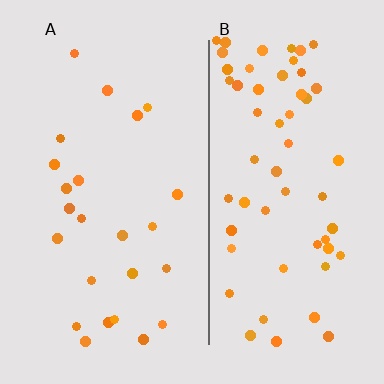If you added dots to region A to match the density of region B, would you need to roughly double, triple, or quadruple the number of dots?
Approximately double.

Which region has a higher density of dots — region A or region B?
B (the right).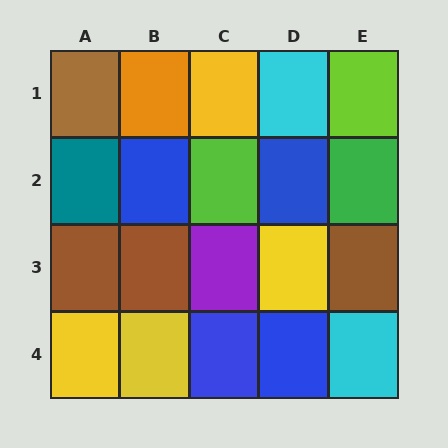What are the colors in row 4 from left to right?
Yellow, yellow, blue, blue, cyan.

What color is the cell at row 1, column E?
Lime.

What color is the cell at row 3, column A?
Brown.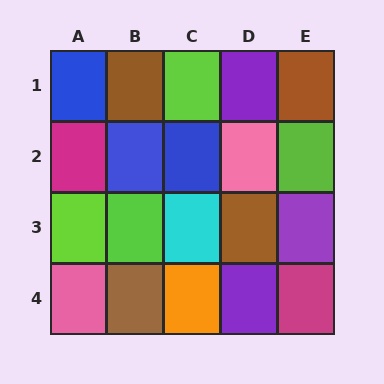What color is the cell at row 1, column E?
Brown.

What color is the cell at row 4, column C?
Orange.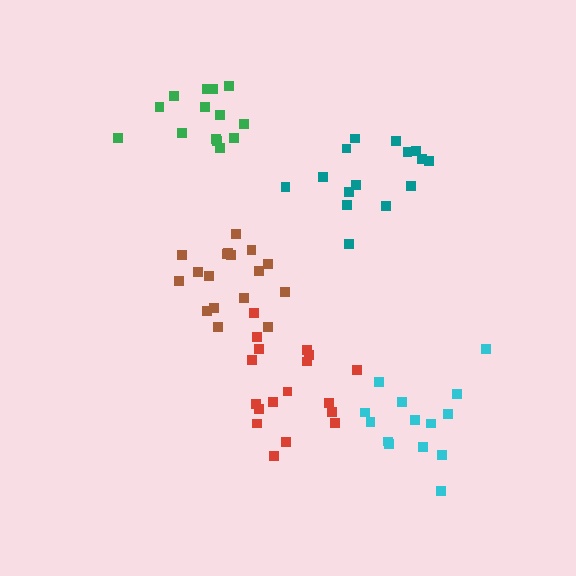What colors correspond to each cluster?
The clusters are colored: cyan, green, red, teal, brown.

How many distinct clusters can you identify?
There are 5 distinct clusters.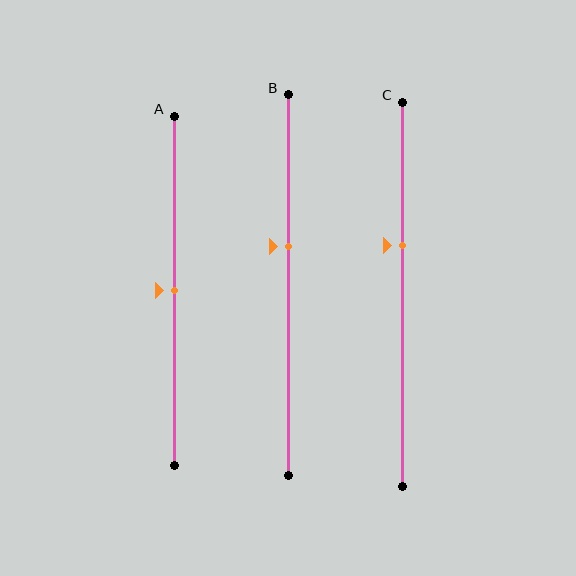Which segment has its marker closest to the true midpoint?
Segment A has its marker closest to the true midpoint.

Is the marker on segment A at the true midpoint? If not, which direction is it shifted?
Yes, the marker on segment A is at the true midpoint.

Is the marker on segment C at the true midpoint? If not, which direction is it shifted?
No, the marker on segment C is shifted upward by about 13% of the segment length.